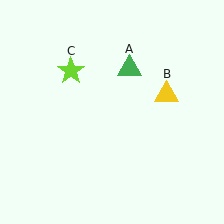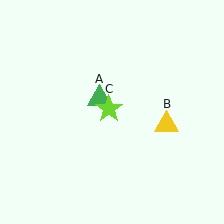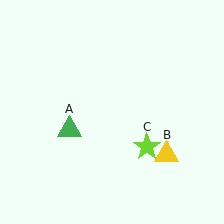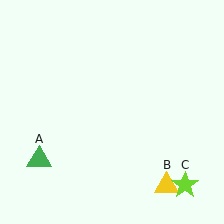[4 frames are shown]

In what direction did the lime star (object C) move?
The lime star (object C) moved down and to the right.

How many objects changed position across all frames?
3 objects changed position: green triangle (object A), yellow triangle (object B), lime star (object C).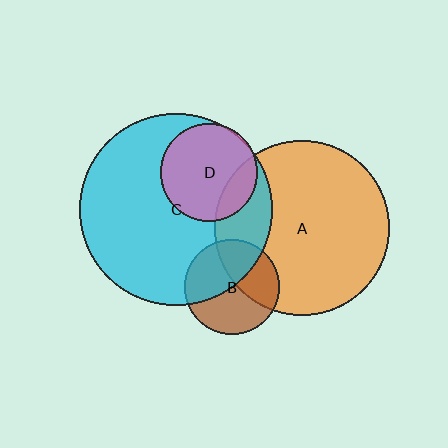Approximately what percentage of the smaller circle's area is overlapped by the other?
Approximately 45%.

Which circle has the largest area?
Circle C (cyan).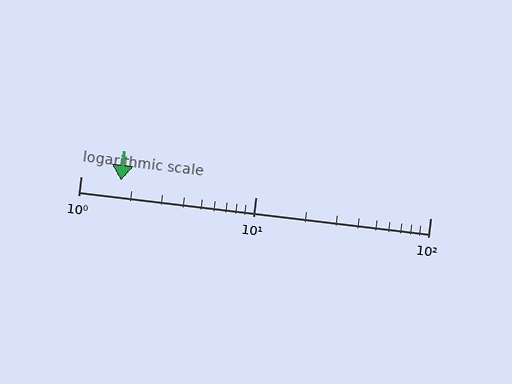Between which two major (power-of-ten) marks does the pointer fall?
The pointer is between 1 and 10.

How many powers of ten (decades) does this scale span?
The scale spans 2 decades, from 1 to 100.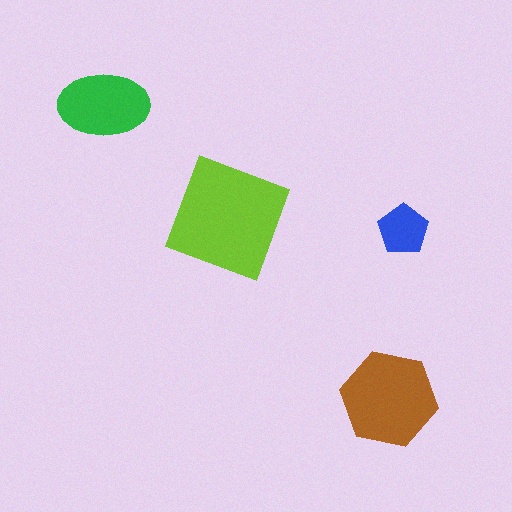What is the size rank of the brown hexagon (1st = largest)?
2nd.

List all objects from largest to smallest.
The lime square, the brown hexagon, the green ellipse, the blue pentagon.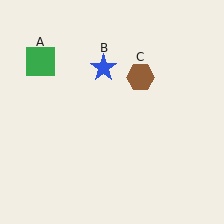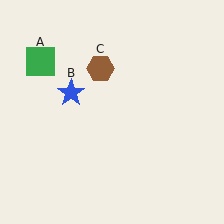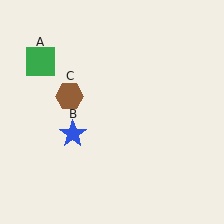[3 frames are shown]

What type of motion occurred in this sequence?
The blue star (object B), brown hexagon (object C) rotated counterclockwise around the center of the scene.